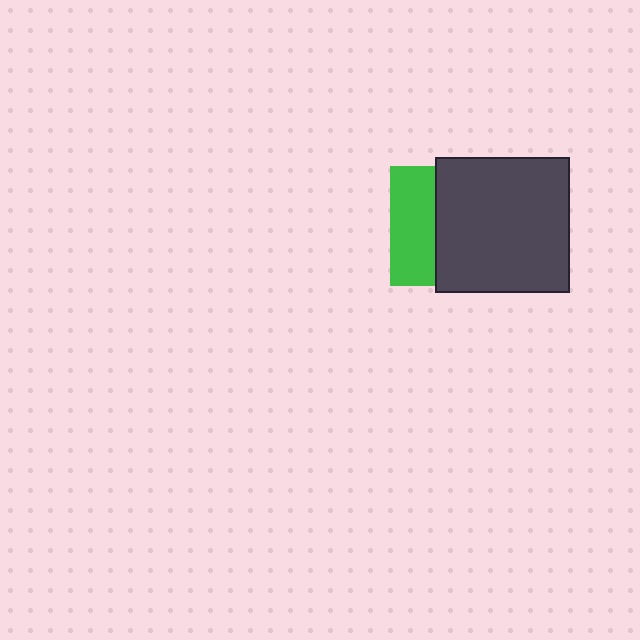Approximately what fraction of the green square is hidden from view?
Roughly 62% of the green square is hidden behind the dark gray square.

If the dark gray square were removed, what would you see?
You would see the complete green square.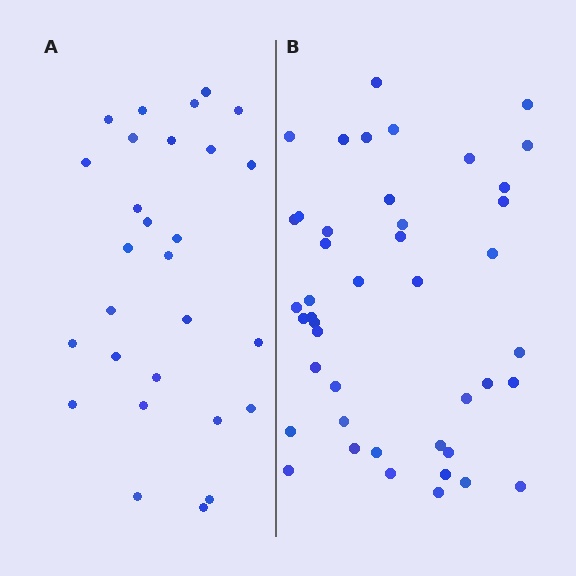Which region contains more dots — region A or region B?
Region B (the right region) has more dots.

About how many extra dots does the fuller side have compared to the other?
Region B has approximately 15 more dots than region A.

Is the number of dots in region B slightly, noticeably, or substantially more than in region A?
Region B has substantially more. The ratio is roughly 1.6 to 1.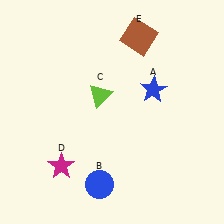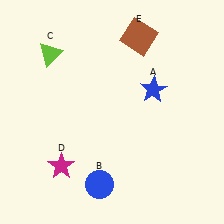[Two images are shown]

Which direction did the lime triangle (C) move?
The lime triangle (C) moved left.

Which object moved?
The lime triangle (C) moved left.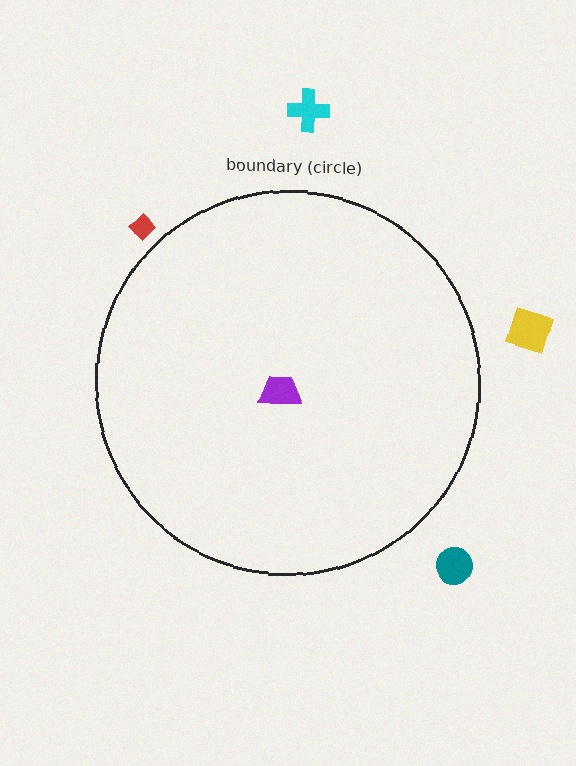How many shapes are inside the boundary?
1 inside, 4 outside.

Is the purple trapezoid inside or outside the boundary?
Inside.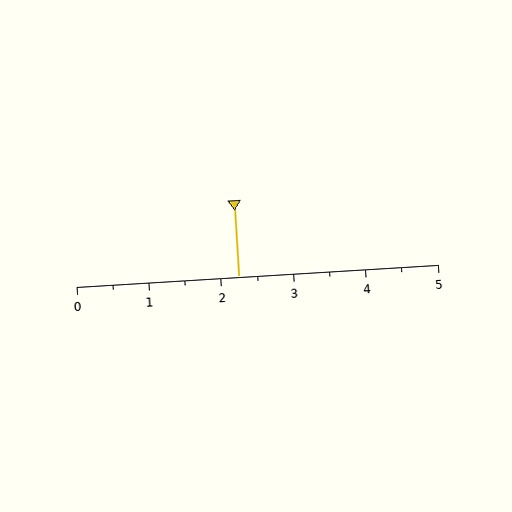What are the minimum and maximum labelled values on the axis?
The axis runs from 0 to 5.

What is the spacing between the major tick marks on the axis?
The major ticks are spaced 1 apart.